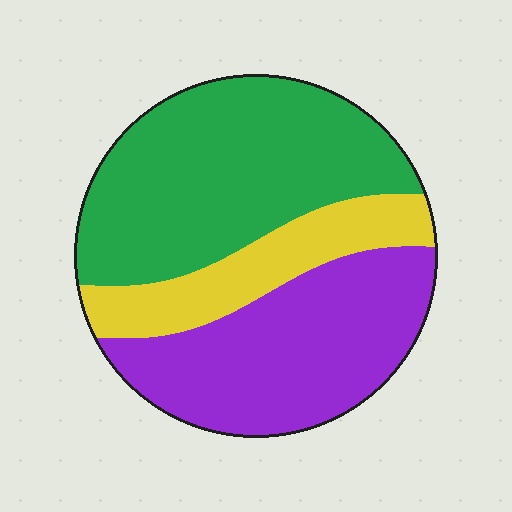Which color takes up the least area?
Yellow, at roughly 20%.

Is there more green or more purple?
Green.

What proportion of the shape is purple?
Purple takes up about three eighths (3/8) of the shape.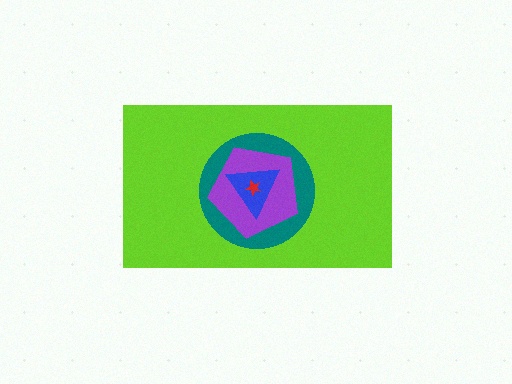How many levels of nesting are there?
5.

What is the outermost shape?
The lime rectangle.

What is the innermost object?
The red star.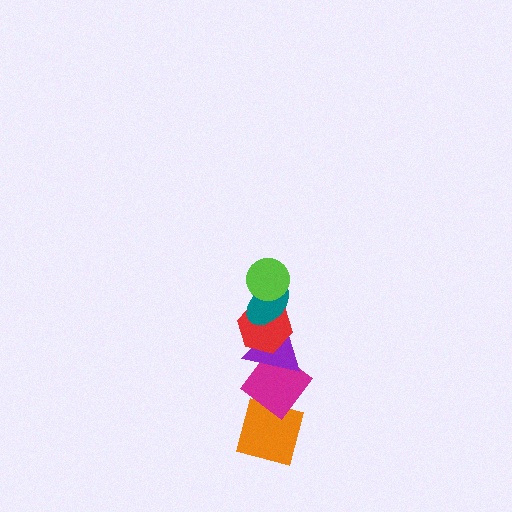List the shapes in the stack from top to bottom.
From top to bottom: the lime circle, the teal ellipse, the red hexagon, the purple triangle, the magenta diamond, the orange square.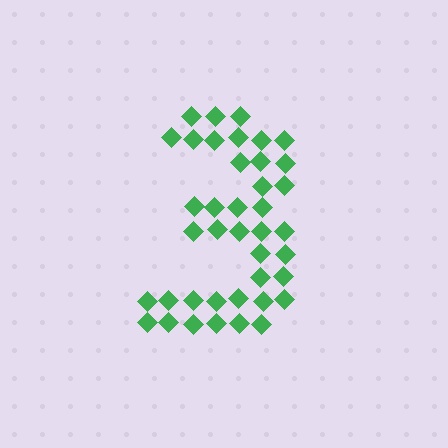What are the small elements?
The small elements are diamonds.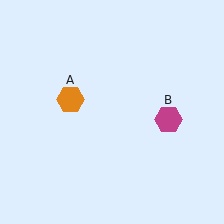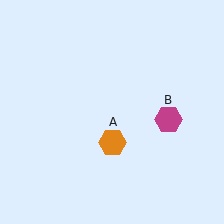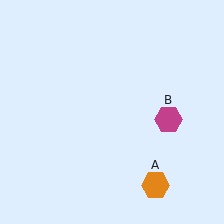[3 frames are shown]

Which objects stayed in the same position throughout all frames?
Magenta hexagon (object B) remained stationary.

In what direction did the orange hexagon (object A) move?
The orange hexagon (object A) moved down and to the right.